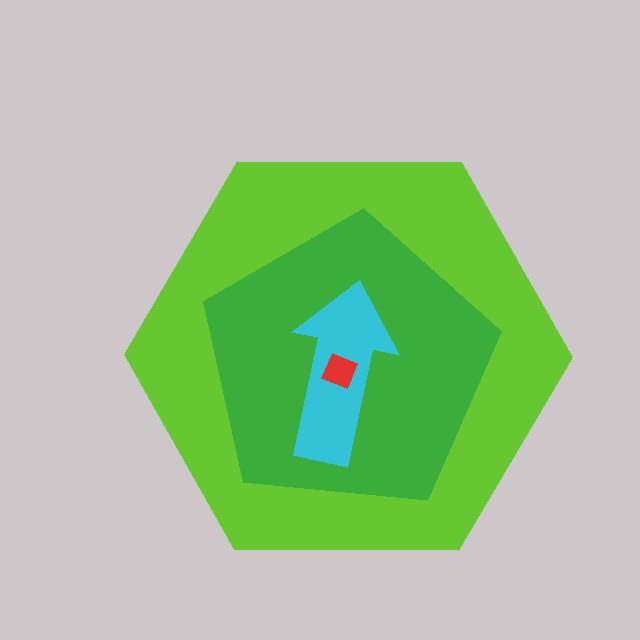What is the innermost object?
The red square.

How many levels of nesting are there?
4.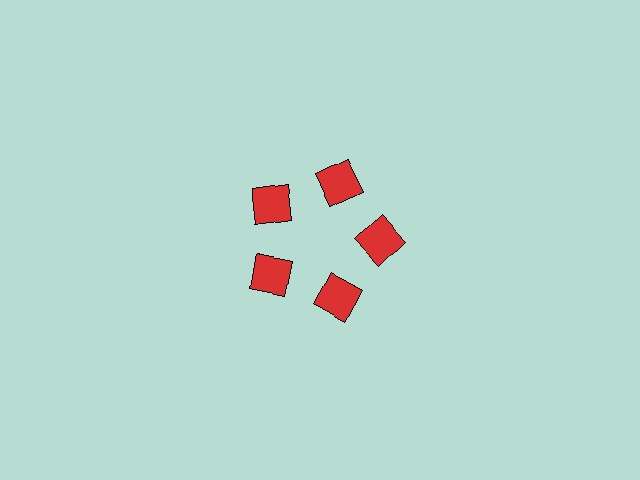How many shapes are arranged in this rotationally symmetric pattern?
There are 5 shapes, arranged in 5 groups of 1.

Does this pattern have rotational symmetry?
Yes, this pattern has 5-fold rotational symmetry. It looks the same after rotating 72 degrees around the center.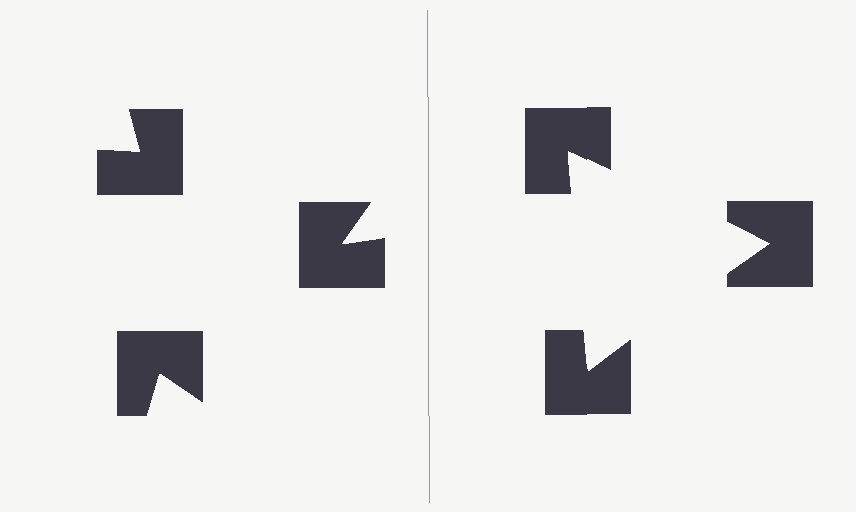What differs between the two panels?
The notched squares are positioned identically on both sides; only the wedge orientations differ. On the right they align to a triangle; on the left they are misaligned.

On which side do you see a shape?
An illusory triangle appears on the right side. On the left side the wedge cuts are rotated, so no coherent shape forms.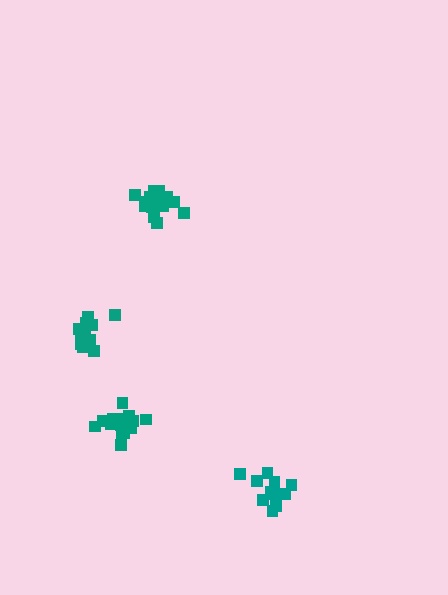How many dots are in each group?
Group 1: 11 dots, Group 2: 14 dots, Group 3: 15 dots, Group 4: 13 dots (53 total).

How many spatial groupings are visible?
There are 4 spatial groupings.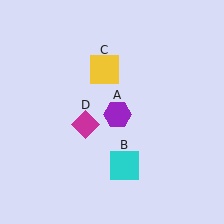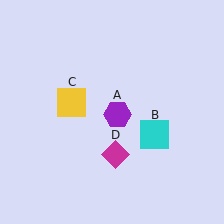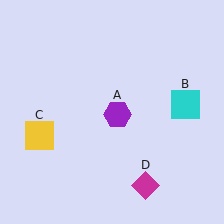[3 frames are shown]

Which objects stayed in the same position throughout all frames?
Purple hexagon (object A) remained stationary.